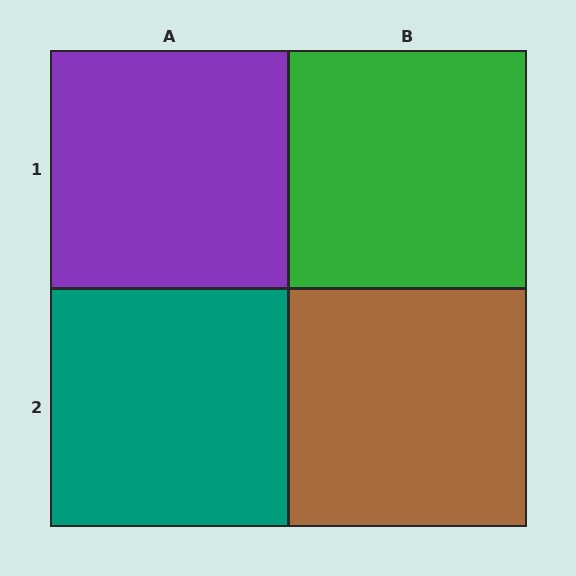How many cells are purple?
1 cell is purple.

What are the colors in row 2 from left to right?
Teal, brown.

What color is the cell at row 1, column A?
Purple.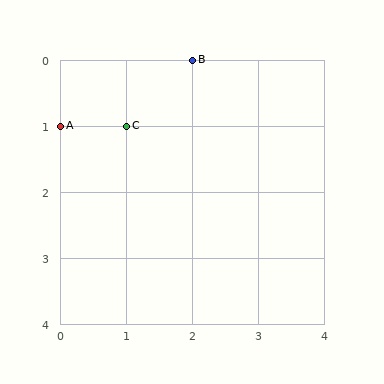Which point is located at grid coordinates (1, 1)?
Point C is at (1, 1).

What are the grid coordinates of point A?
Point A is at grid coordinates (0, 1).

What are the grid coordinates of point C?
Point C is at grid coordinates (1, 1).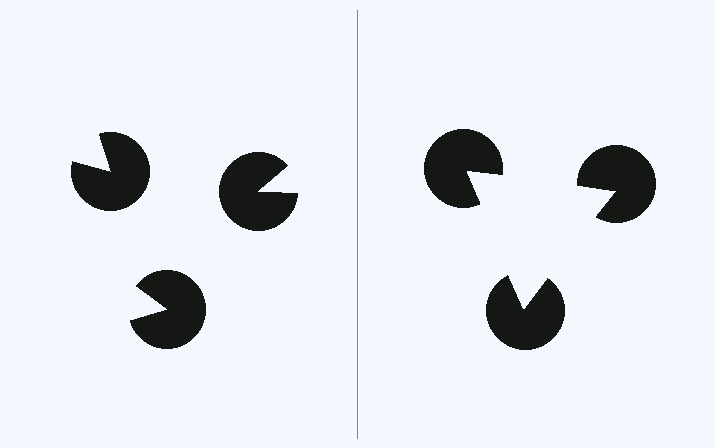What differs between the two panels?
The pac-man discs are positioned identically on both sides; only the wedge orientations differ. On the right they align to a triangle; on the left they are misaligned.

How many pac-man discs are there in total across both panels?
6 — 3 on each side.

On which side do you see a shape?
An illusory triangle appears on the right side. On the left side the wedge cuts are rotated, so no coherent shape forms.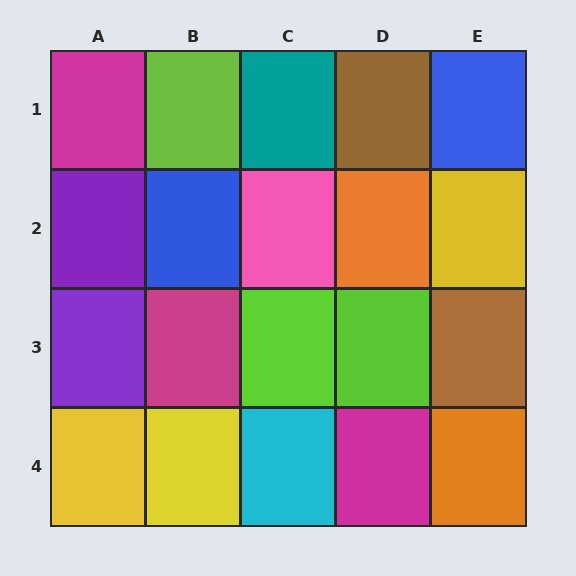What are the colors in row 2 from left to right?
Purple, blue, pink, orange, yellow.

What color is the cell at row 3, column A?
Purple.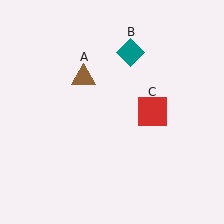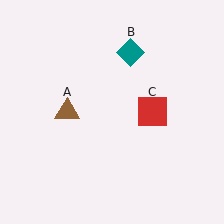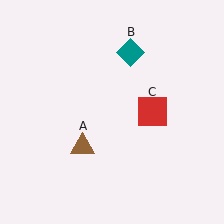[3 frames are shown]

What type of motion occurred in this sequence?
The brown triangle (object A) rotated counterclockwise around the center of the scene.